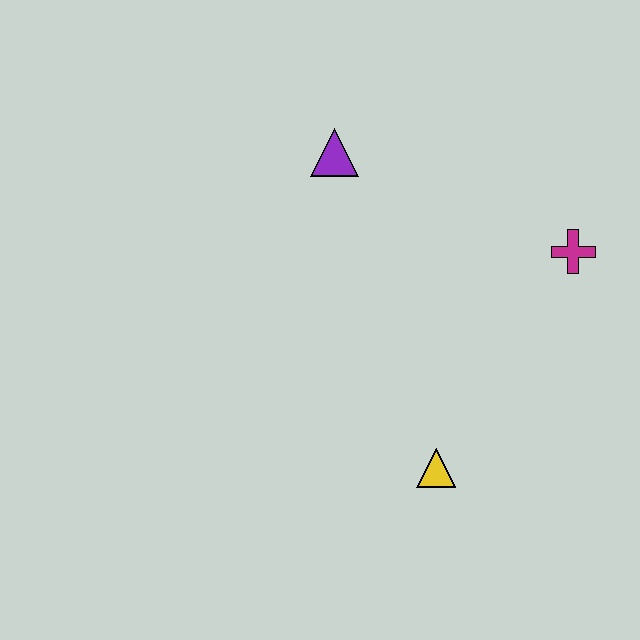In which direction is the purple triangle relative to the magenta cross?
The purple triangle is to the left of the magenta cross.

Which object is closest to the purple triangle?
The magenta cross is closest to the purple triangle.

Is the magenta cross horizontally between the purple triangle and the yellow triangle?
No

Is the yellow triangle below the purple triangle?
Yes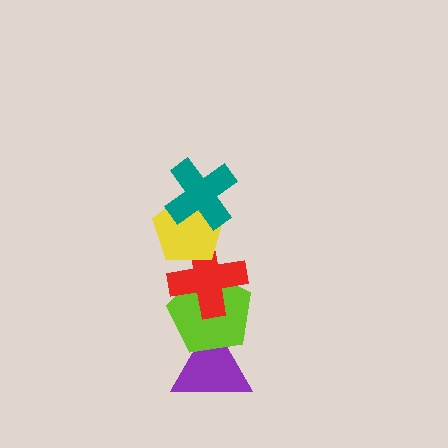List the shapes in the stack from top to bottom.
From top to bottom: the teal cross, the yellow pentagon, the red cross, the lime pentagon, the purple triangle.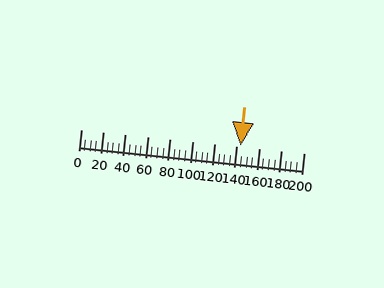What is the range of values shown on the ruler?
The ruler shows values from 0 to 200.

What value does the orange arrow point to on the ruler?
The orange arrow points to approximately 144.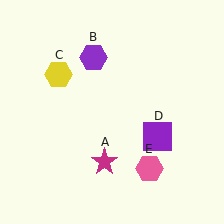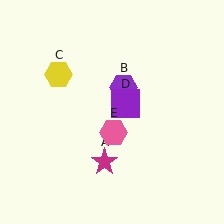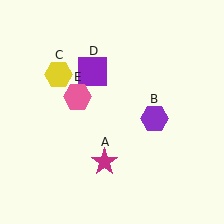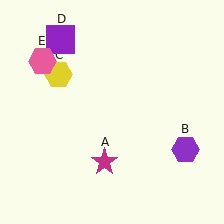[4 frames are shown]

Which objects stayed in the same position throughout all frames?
Magenta star (object A) and yellow hexagon (object C) remained stationary.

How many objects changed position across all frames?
3 objects changed position: purple hexagon (object B), purple square (object D), pink hexagon (object E).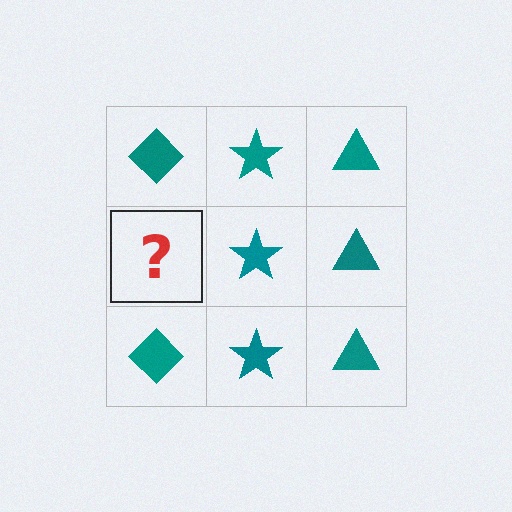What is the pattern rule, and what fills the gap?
The rule is that each column has a consistent shape. The gap should be filled with a teal diamond.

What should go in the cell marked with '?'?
The missing cell should contain a teal diamond.